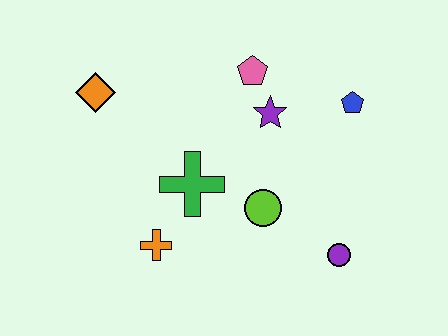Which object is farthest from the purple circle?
The orange diamond is farthest from the purple circle.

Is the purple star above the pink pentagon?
No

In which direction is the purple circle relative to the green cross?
The purple circle is to the right of the green cross.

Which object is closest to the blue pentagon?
The purple star is closest to the blue pentagon.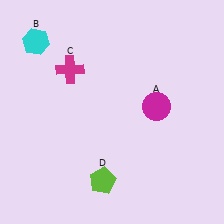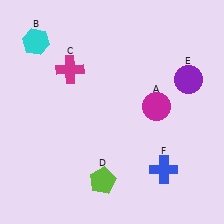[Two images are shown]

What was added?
A purple circle (E), a blue cross (F) were added in Image 2.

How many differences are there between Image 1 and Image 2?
There are 2 differences between the two images.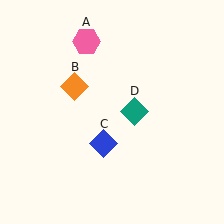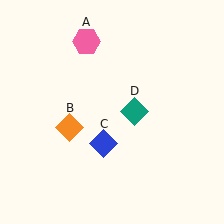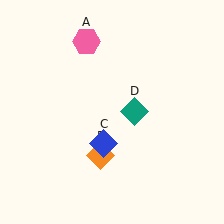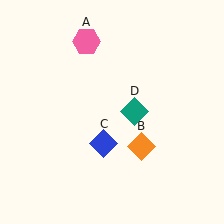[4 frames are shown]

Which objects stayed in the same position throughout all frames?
Pink hexagon (object A) and blue diamond (object C) and teal diamond (object D) remained stationary.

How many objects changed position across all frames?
1 object changed position: orange diamond (object B).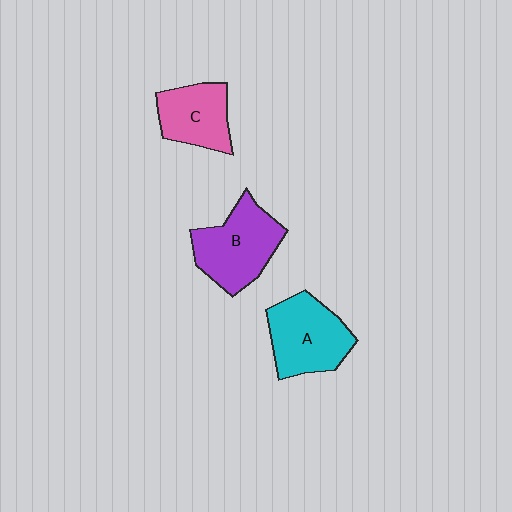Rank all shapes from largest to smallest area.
From largest to smallest: B (purple), A (cyan), C (pink).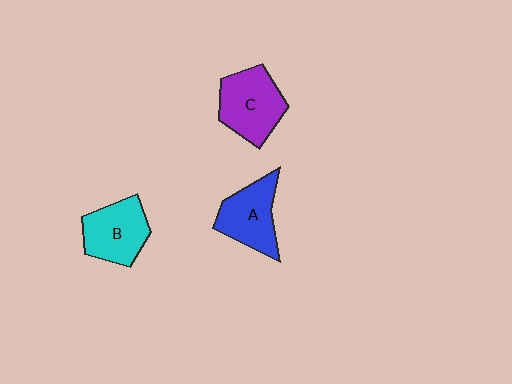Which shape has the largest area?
Shape C (purple).